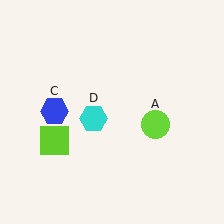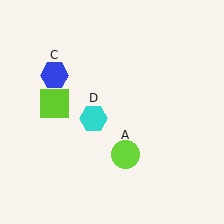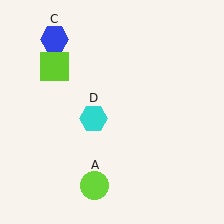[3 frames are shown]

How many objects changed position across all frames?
3 objects changed position: lime circle (object A), lime square (object B), blue hexagon (object C).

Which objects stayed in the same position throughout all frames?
Cyan hexagon (object D) remained stationary.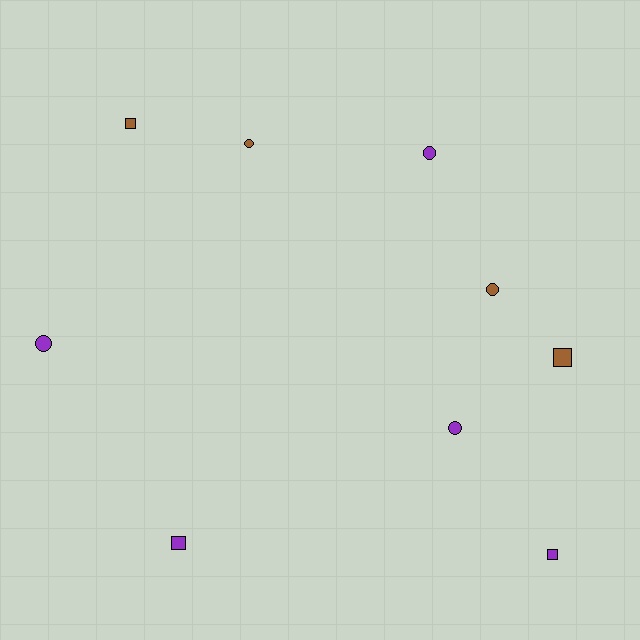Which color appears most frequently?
Purple, with 5 objects.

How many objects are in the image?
There are 9 objects.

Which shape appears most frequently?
Circle, with 5 objects.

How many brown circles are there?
There are 2 brown circles.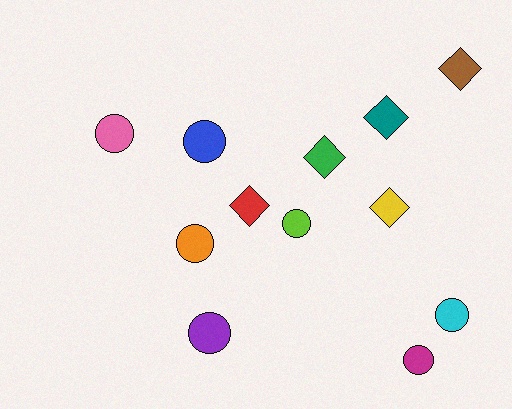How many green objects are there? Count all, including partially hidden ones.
There is 1 green object.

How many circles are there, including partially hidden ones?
There are 7 circles.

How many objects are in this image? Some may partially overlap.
There are 12 objects.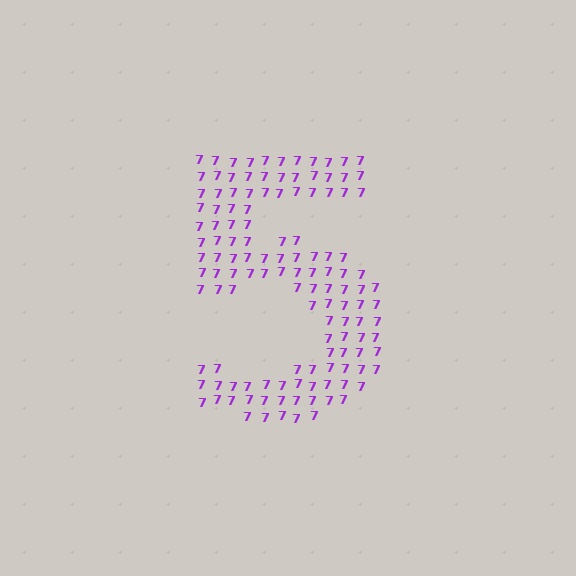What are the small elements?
The small elements are digit 7's.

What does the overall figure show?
The overall figure shows the digit 5.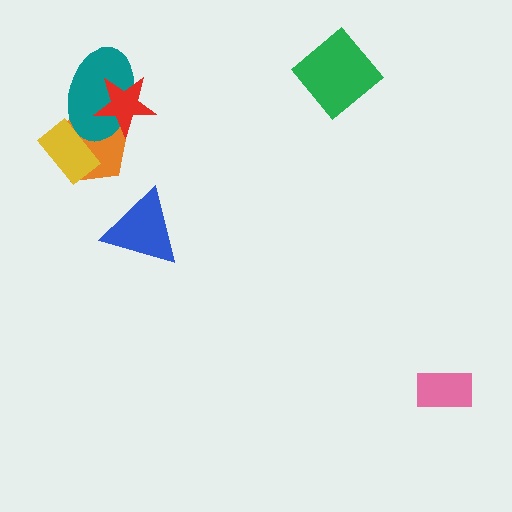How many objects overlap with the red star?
2 objects overlap with the red star.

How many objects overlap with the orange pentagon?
3 objects overlap with the orange pentagon.